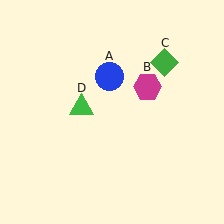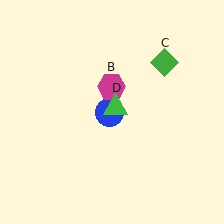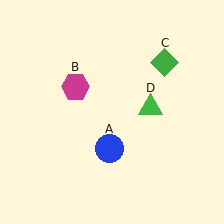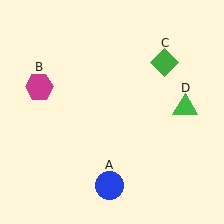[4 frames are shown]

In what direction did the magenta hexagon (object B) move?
The magenta hexagon (object B) moved left.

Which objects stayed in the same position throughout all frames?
Green diamond (object C) remained stationary.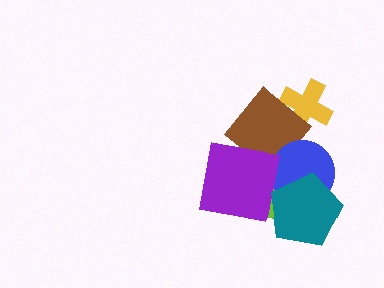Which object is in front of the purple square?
The teal pentagon is in front of the purple square.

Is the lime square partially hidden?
Yes, it is partially covered by another shape.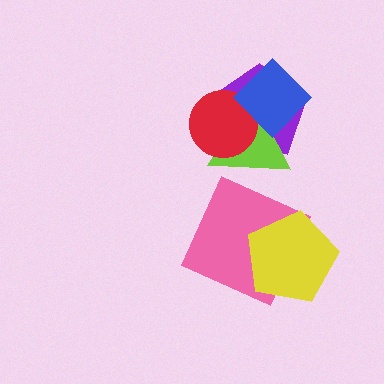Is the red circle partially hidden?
Yes, it is partially covered by another shape.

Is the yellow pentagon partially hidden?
No, no other shape covers it.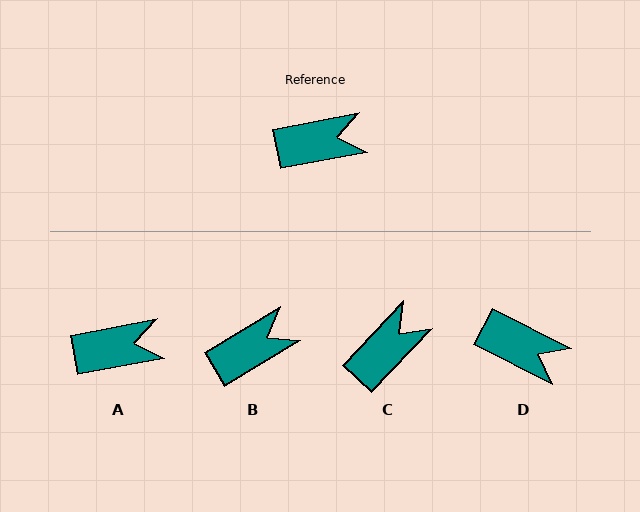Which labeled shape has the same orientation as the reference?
A.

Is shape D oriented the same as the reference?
No, it is off by about 38 degrees.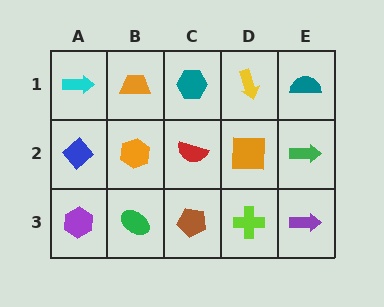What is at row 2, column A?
A blue diamond.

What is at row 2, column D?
An orange square.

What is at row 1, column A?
A cyan arrow.